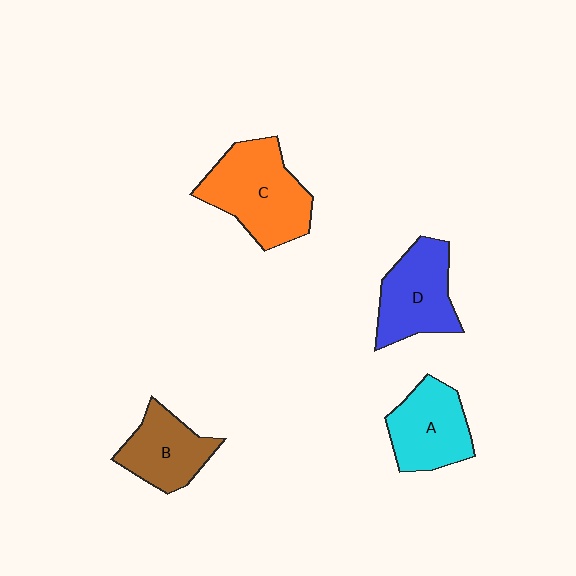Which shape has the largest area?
Shape C (orange).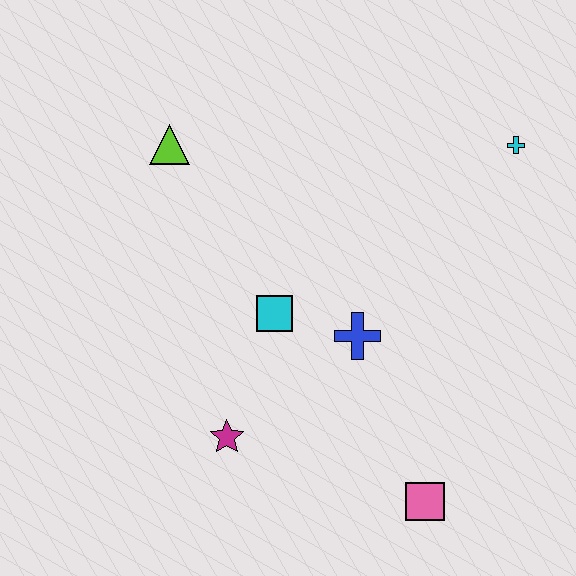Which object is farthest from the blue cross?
The lime triangle is farthest from the blue cross.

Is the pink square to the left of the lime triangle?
No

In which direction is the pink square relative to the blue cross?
The pink square is below the blue cross.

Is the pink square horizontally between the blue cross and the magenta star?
No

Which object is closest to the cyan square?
The blue cross is closest to the cyan square.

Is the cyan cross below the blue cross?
No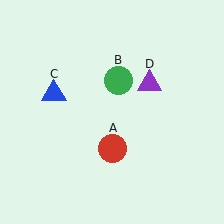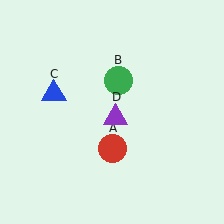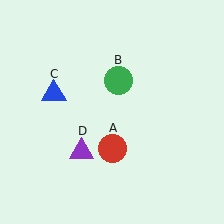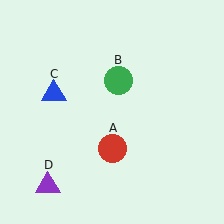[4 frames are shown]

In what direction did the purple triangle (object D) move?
The purple triangle (object D) moved down and to the left.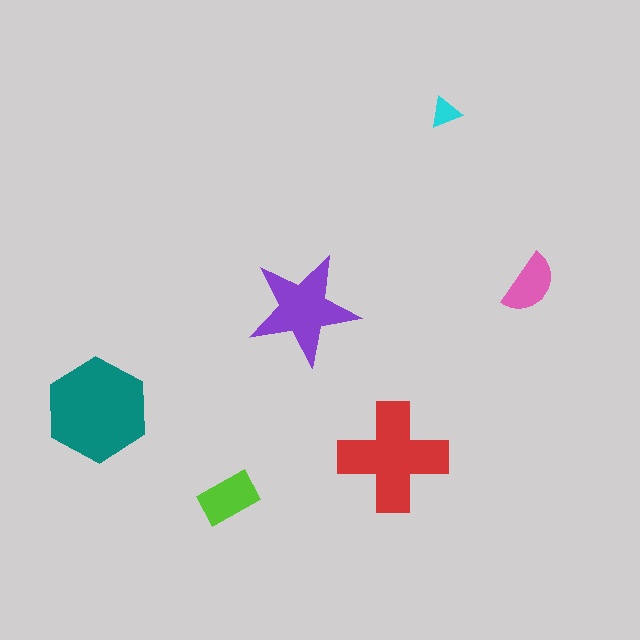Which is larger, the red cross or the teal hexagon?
The teal hexagon.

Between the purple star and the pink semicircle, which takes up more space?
The purple star.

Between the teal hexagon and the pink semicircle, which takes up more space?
The teal hexagon.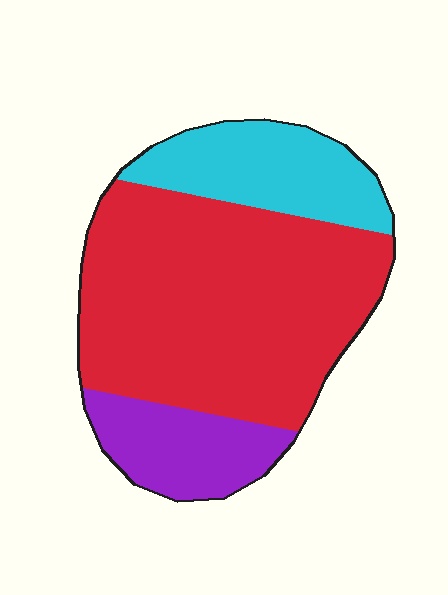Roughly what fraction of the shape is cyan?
Cyan covers around 20% of the shape.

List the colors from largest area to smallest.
From largest to smallest: red, cyan, purple.